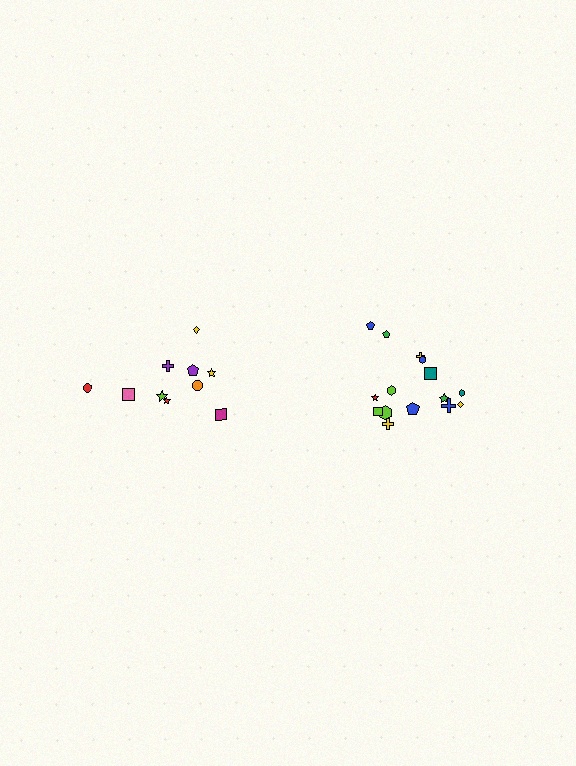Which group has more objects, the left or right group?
The right group.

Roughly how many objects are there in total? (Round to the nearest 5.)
Roughly 25 objects in total.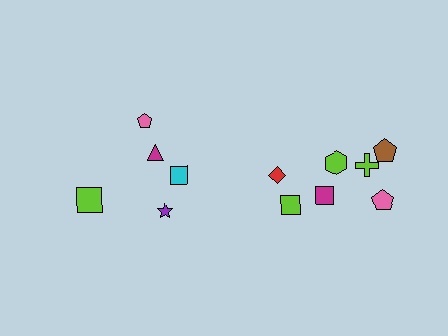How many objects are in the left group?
There are 5 objects.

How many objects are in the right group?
There are 7 objects.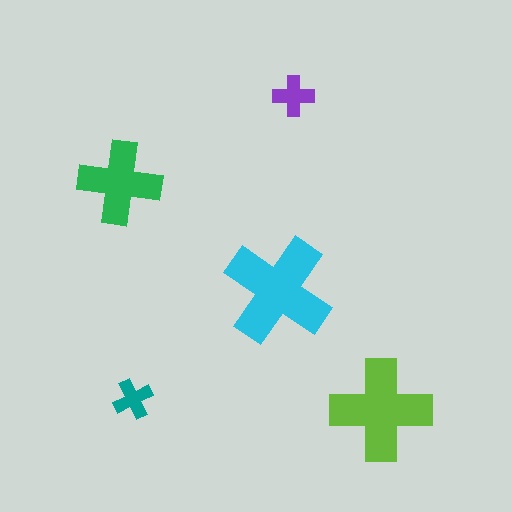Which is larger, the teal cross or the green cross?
The green one.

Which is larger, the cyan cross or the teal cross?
The cyan one.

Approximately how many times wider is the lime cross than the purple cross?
About 2.5 times wider.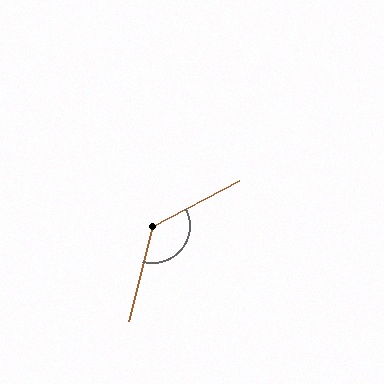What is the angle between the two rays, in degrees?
Approximately 132 degrees.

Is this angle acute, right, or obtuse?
It is obtuse.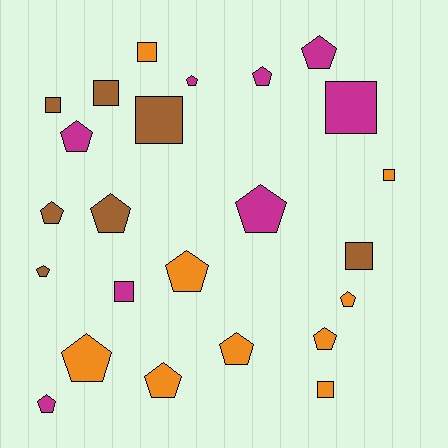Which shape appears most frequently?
Pentagon, with 15 objects.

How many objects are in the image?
There are 24 objects.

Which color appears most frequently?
Orange, with 9 objects.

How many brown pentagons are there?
There are 3 brown pentagons.